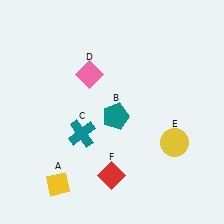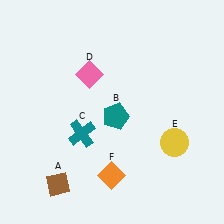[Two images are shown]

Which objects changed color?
A changed from yellow to brown. F changed from red to orange.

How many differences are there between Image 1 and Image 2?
There are 2 differences between the two images.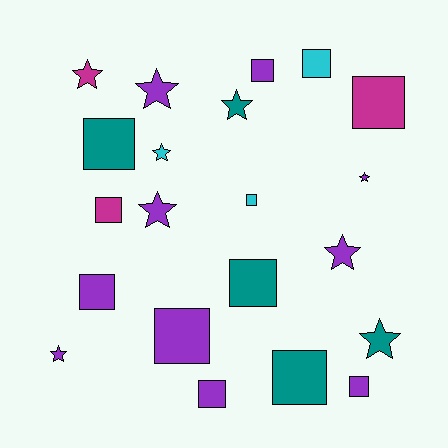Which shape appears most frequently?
Square, with 12 objects.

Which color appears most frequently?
Purple, with 10 objects.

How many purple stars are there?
There are 5 purple stars.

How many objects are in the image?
There are 21 objects.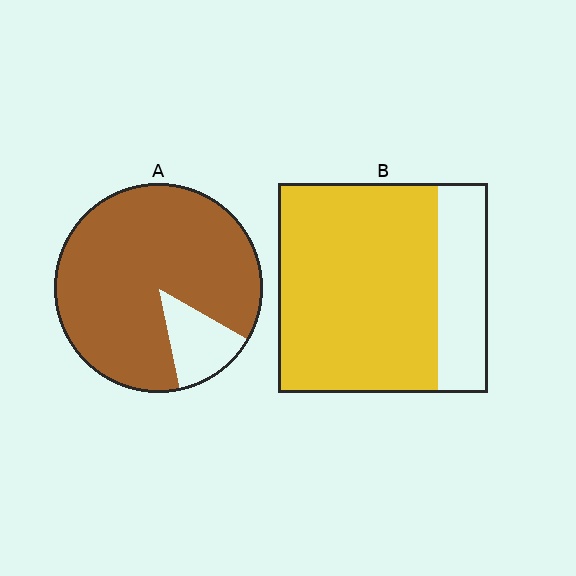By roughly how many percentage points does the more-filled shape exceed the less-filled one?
By roughly 10 percentage points (A over B).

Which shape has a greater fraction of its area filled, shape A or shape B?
Shape A.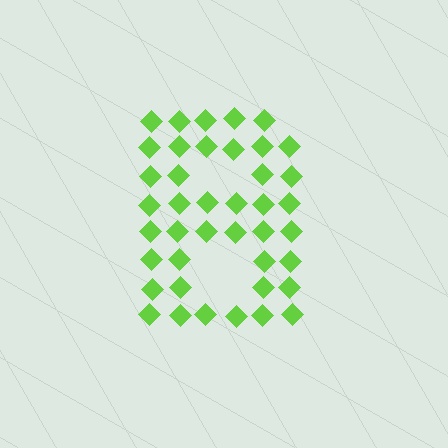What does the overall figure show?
The overall figure shows the letter B.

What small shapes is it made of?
It is made of small diamonds.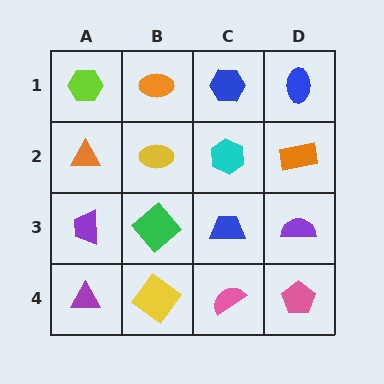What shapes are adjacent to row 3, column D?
An orange rectangle (row 2, column D), a pink pentagon (row 4, column D), a blue trapezoid (row 3, column C).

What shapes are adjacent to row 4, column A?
A purple trapezoid (row 3, column A), a yellow diamond (row 4, column B).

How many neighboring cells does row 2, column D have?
3.